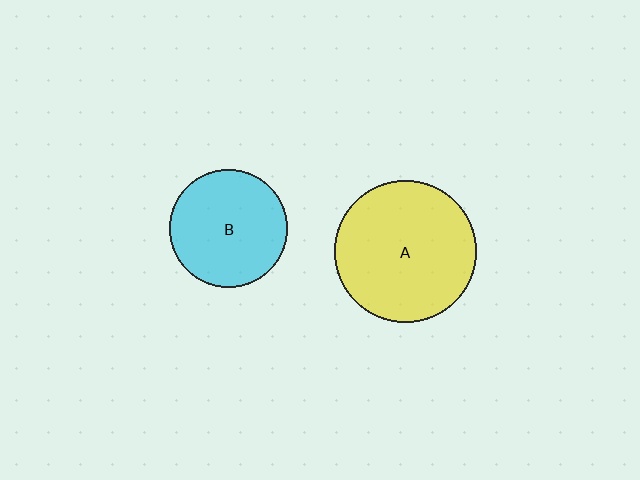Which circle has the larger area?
Circle A (yellow).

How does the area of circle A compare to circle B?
Approximately 1.5 times.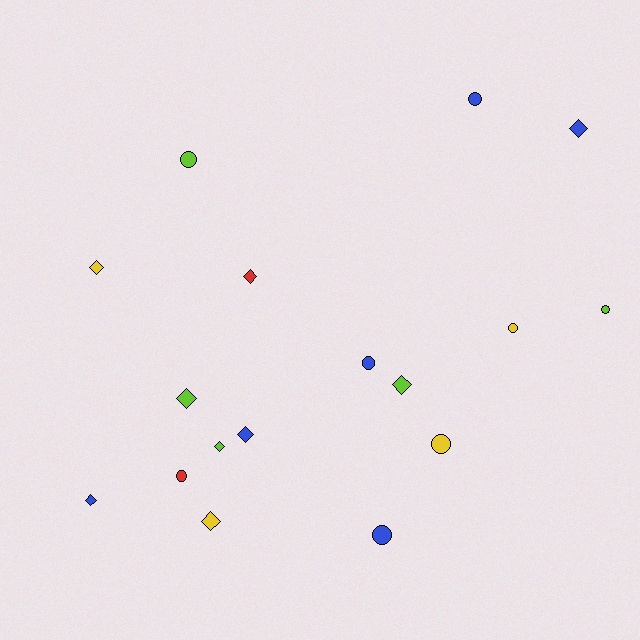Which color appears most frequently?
Blue, with 6 objects.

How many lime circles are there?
There are 2 lime circles.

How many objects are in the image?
There are 17 objects.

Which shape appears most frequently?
Diamond, with 9 objects.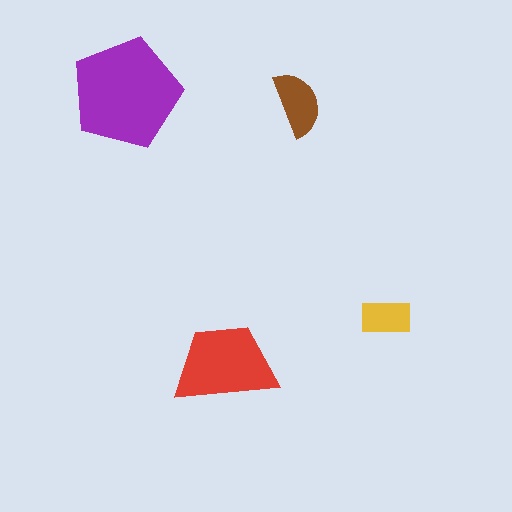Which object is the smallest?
The yellow rectangle.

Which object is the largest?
The purple pentagon.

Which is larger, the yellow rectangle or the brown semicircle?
The brown semicircle.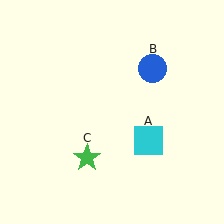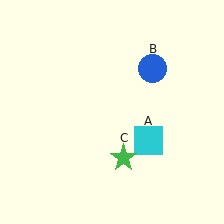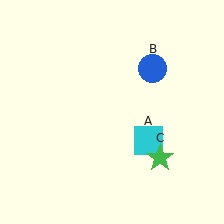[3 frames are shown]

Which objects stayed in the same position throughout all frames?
Cyan square (object A) and blue circle (object B) remained stationary.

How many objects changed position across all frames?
1 object changed position: green star (object C).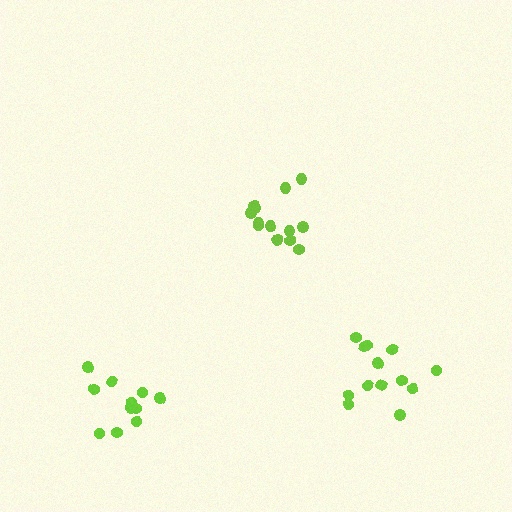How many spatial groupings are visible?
There are 3 spatial groupings.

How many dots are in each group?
Group 1: 11 dots, Group 2: 13 dots, Group 3: 13 dots (37 total).